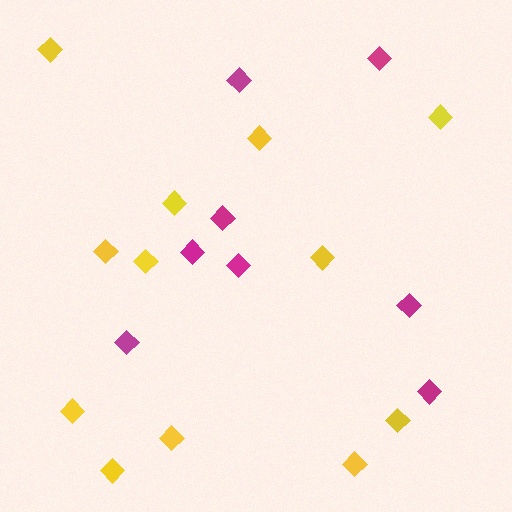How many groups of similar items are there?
There are 2 groups: one group of magenta diamonds (8) and one group of yellow diamonds (12).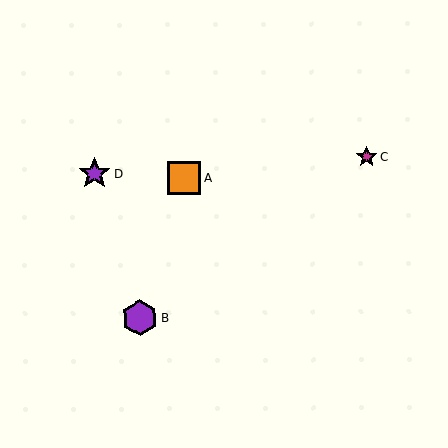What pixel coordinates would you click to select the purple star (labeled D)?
Click at (94, 173) to select the purple star D.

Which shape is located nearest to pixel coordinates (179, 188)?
The orange square (labeled A) at (184, 178) is nearest to that location.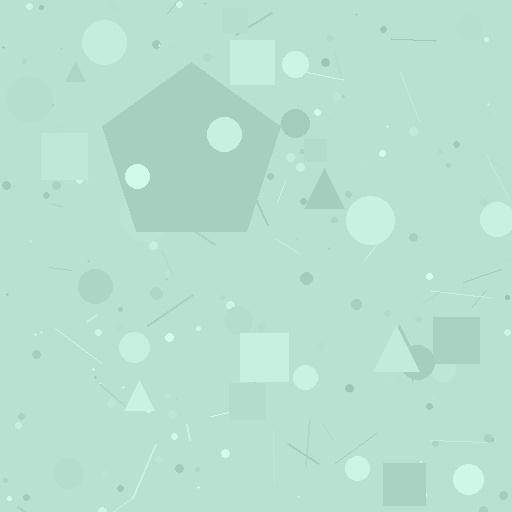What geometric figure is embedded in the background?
A pentagon is embedded in the background.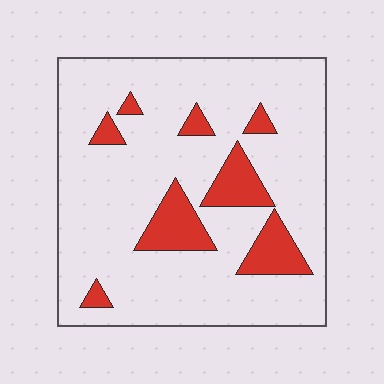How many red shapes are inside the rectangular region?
8.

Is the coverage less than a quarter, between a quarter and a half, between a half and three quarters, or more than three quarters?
Less than a quarter.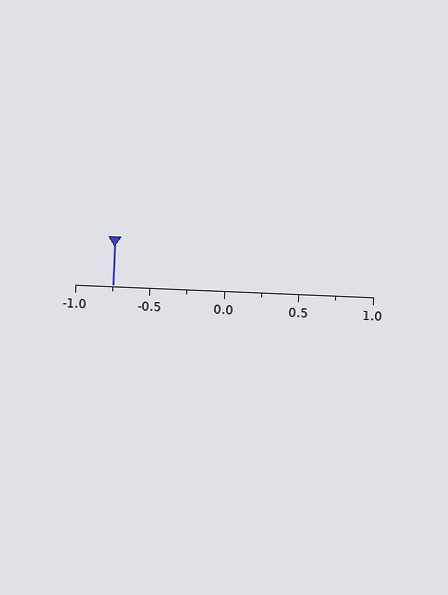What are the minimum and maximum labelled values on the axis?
The axis runs from -1.0 to 1.0.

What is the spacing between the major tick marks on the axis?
The major ticks are spaced 0.5 apart.